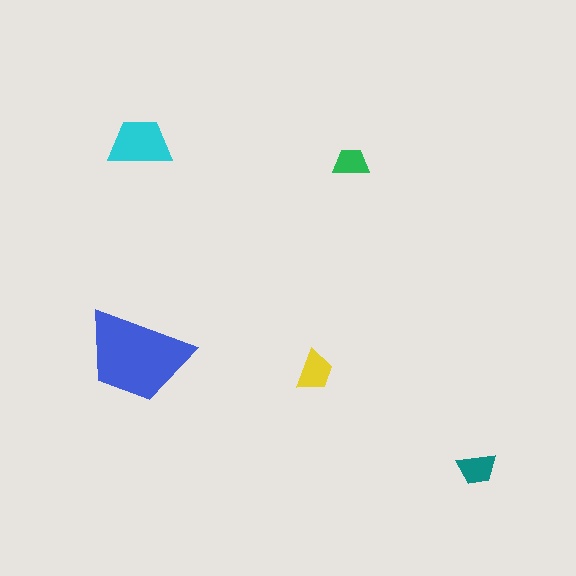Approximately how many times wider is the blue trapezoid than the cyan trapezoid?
About 1.5 times wider.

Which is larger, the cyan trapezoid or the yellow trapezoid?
The cyan one.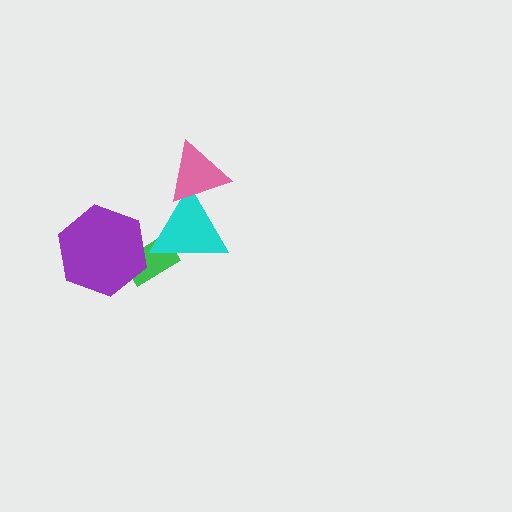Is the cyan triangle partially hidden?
Yes, it is partially covered by another shape.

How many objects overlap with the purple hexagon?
1 object overlaps with the purple hexagon.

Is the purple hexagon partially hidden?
No, no other shape covers it.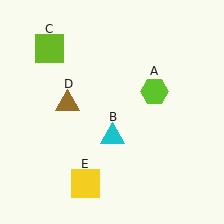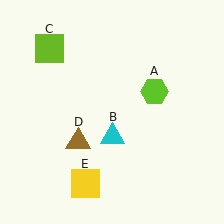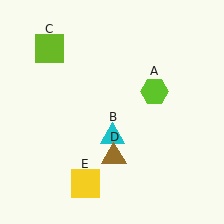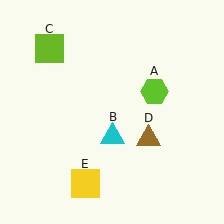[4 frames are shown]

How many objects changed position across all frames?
1 object changed position: brown triangle (object D).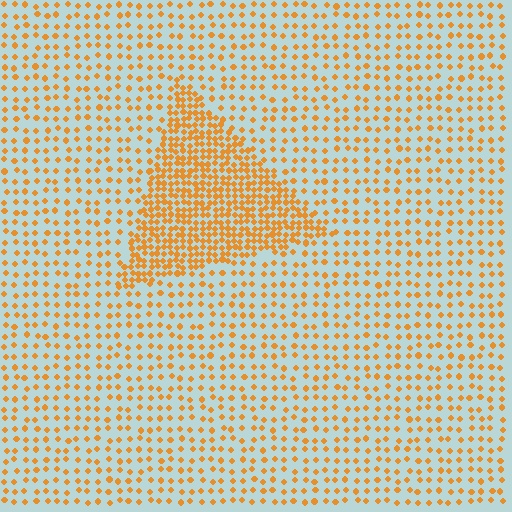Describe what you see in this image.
The image contains small orange elements arranged at two different densities. A triangle-shaped region is visible where the elements are more densely packed than the surrounding area.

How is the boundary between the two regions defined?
The boundary is defined by a change in element density (approximately 2.6x ratio). All elements are the same color, size, and shape.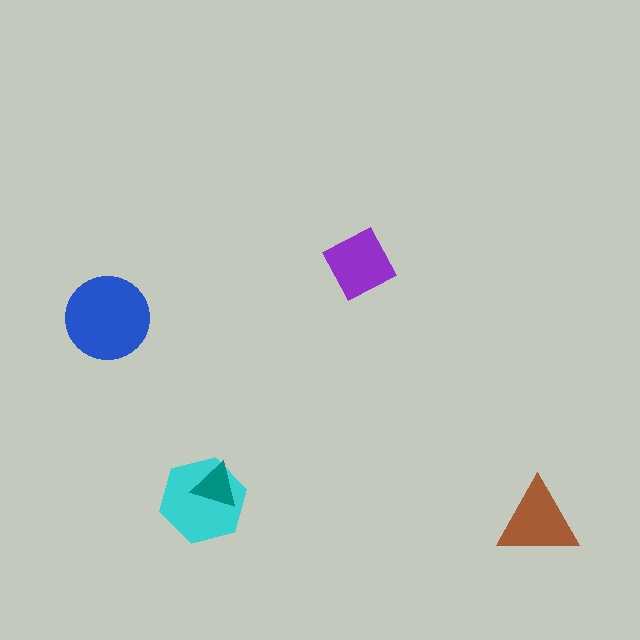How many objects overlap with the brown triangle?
0 objects overlap with the brown triangle.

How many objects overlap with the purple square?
0 objects overlap with the purple square.